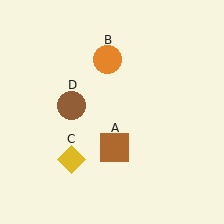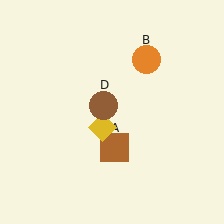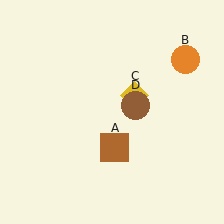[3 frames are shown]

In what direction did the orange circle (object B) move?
The orange circle (object B) moved right.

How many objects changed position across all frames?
3 objects changed position: orange circle (object B), yellow diamond (object C), brown circle (object D).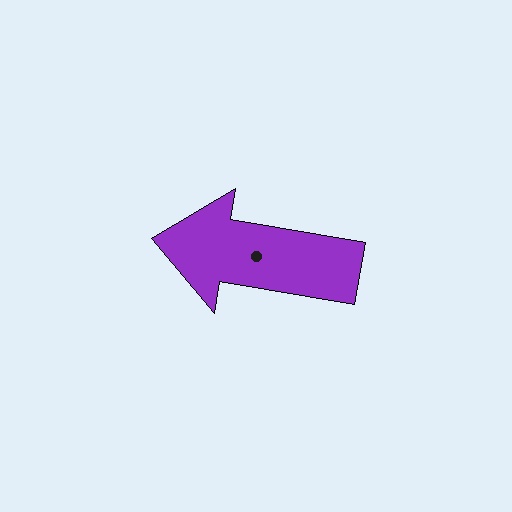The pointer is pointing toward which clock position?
Roughly 9 o'clock.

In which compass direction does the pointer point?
West.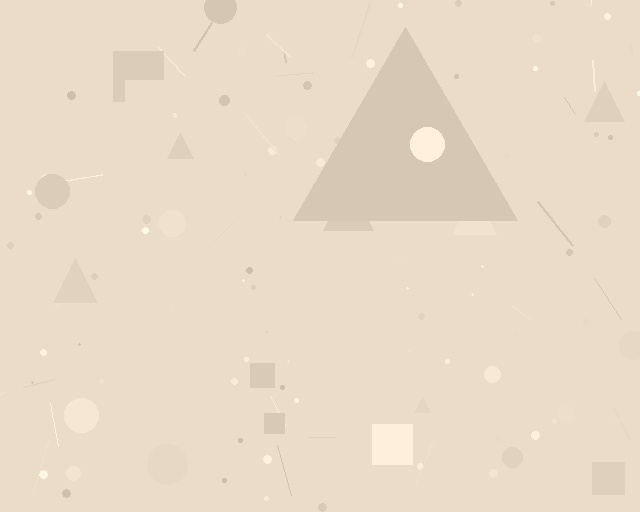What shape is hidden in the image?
A triangle is hidden in the image.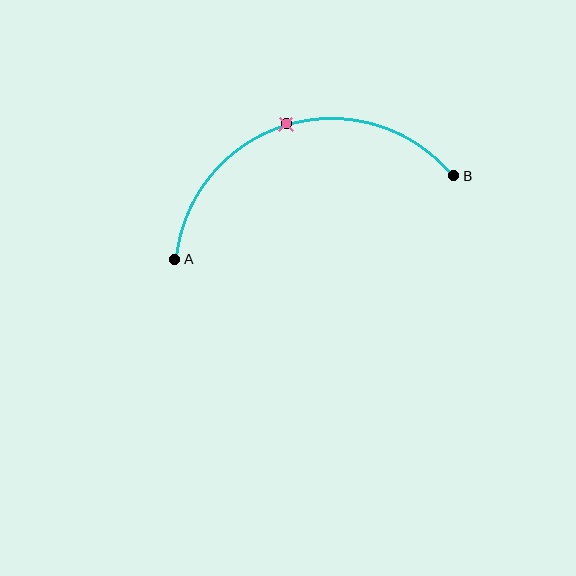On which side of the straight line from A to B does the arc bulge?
The arc bulges above the straight line connecting A and B.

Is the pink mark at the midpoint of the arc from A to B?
Yes. The pink mark lies on the arc at equal arc-length from both A and B — it is the arc midpoint.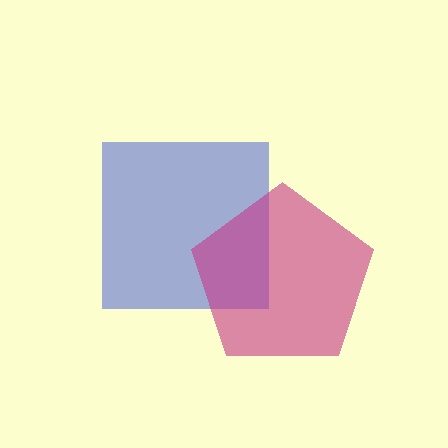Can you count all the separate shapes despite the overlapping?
Yes, there are 2 separate shapes.